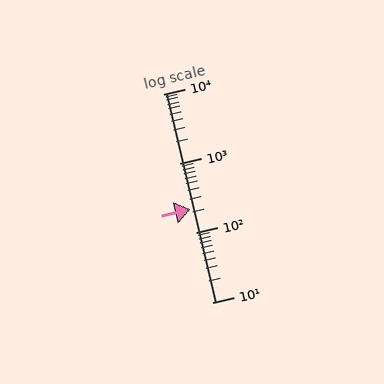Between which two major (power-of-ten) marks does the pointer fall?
The pointer is between 100 and 1000.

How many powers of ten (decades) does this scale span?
The scale spans 3 decades, from 10 to 10000.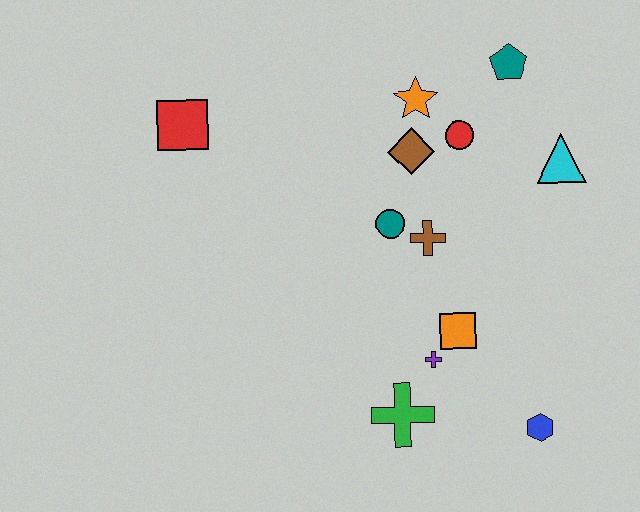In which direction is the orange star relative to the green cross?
The orange star is above the green cross.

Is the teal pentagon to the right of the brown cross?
Yes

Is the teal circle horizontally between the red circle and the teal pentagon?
No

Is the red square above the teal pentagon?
No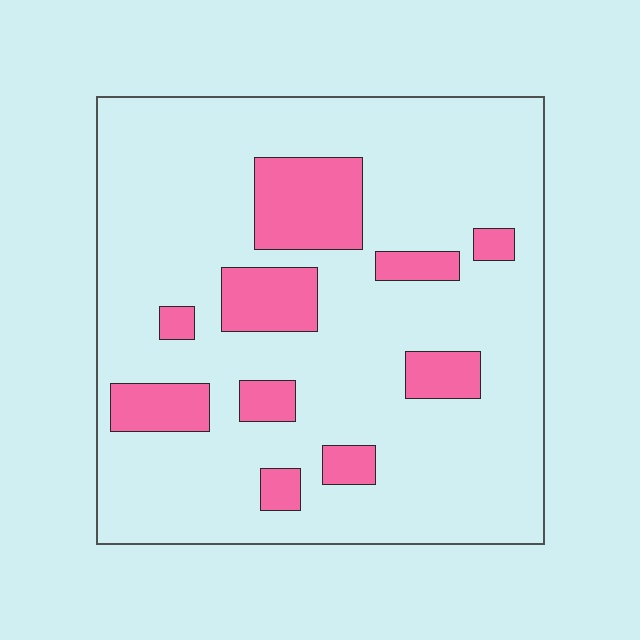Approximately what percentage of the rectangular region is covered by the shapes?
Approximately 20%.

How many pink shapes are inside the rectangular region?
10.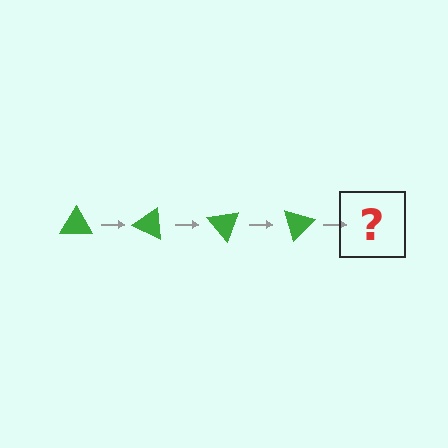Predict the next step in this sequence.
The next step is a green triangle rotated 100 degrees.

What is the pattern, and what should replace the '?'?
The pattern is that the triangle rotates 25 degrees each step. The '?' should be a green triangle rotated 100 degrees.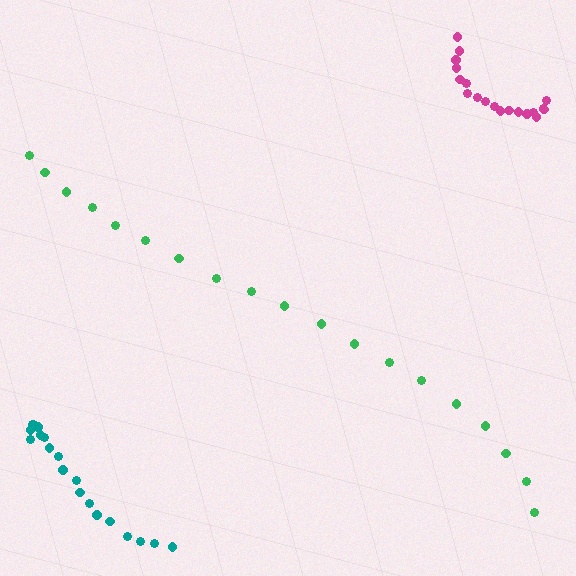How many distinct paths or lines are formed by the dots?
There are 3 distinct paths.